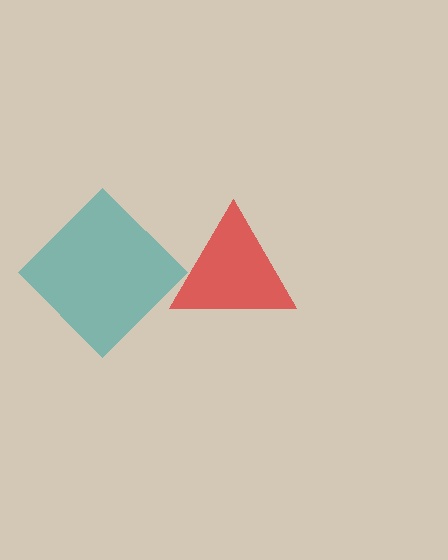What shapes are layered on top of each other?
The layered shapes are: a teal diamond, a red triangle.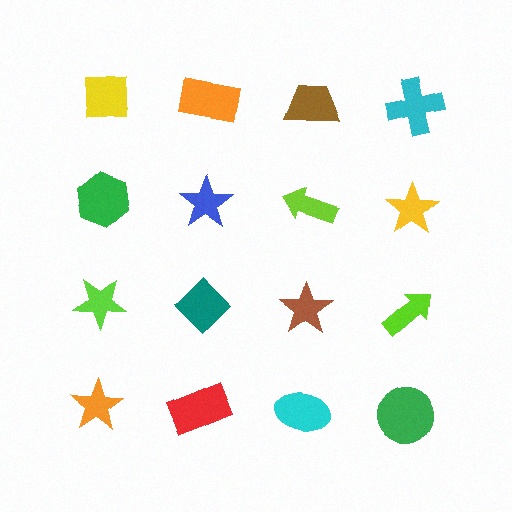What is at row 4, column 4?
A green circle.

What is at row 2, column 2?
A blue star.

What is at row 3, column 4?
A lime arrow.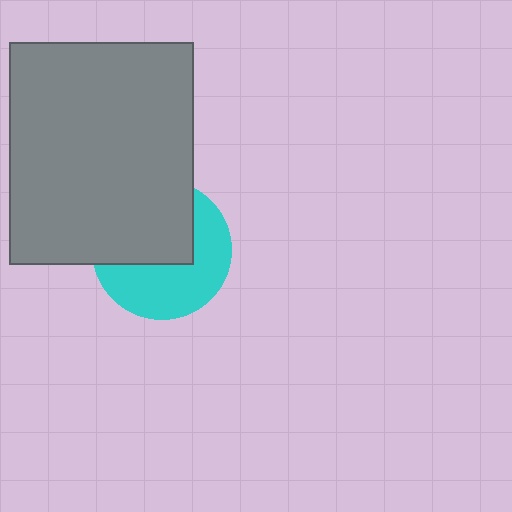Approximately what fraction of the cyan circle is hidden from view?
Roughly 49% of the cyan circle is hidden behind the gray rectangle.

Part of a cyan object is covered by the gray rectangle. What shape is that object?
It is a circle.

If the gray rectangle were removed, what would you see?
You would see the complete cyan circle.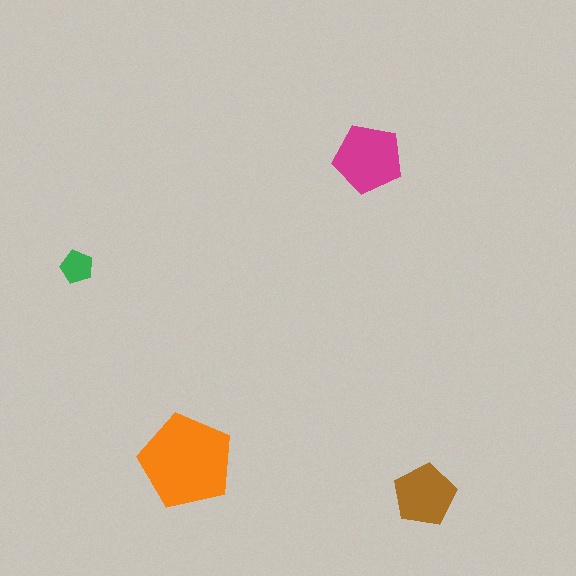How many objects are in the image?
There are 4 objects in the image.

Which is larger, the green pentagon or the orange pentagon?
The orange one.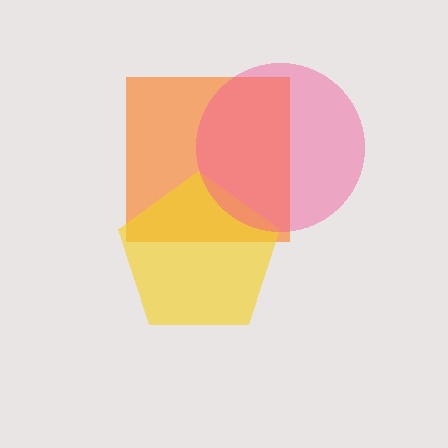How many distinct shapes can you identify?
There are 3 distinct shapes: an orange square, a yellow pentagon, a pink circle.